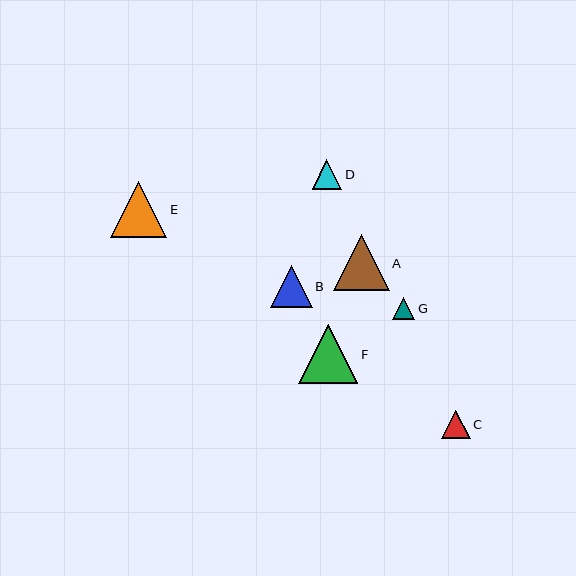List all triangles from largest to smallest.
From largest to smallest: F, E, A, B, D, C, G.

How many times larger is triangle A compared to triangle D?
Triangle A is approximately 1.9 times the size of triangle D.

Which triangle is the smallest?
Triangle G is the smallest with a size of approximately 22 pixels.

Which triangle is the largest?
Triangle F is the largest with a size of approximately 59 pixels.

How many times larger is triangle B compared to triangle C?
Triangle B is approximately 1.4 times the size of triangle C.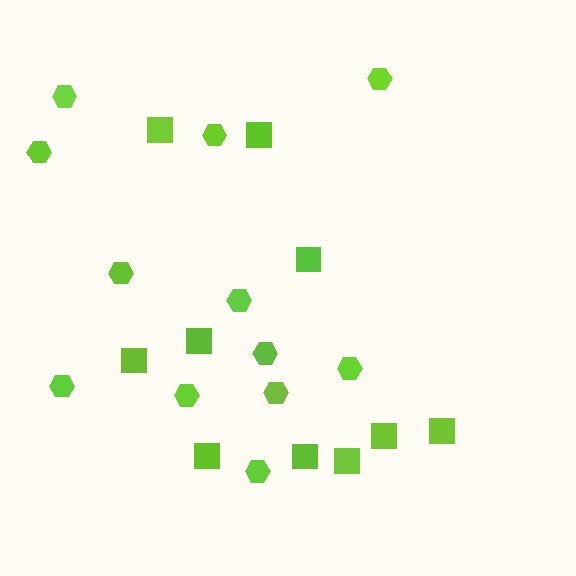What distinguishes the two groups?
There are 2 groups: one group of squares (10) and one group of hexagons (12).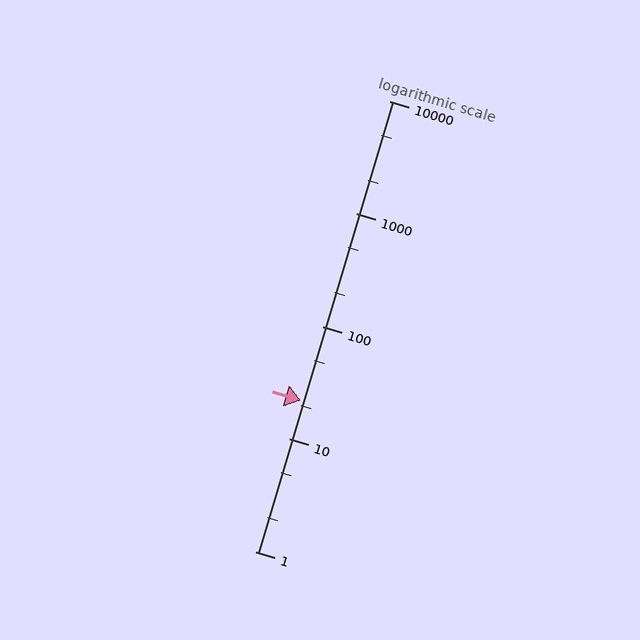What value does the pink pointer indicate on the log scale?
The pointer indicates approximately 22.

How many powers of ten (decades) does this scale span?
The scale spans 4 decades, from 1 to 10000.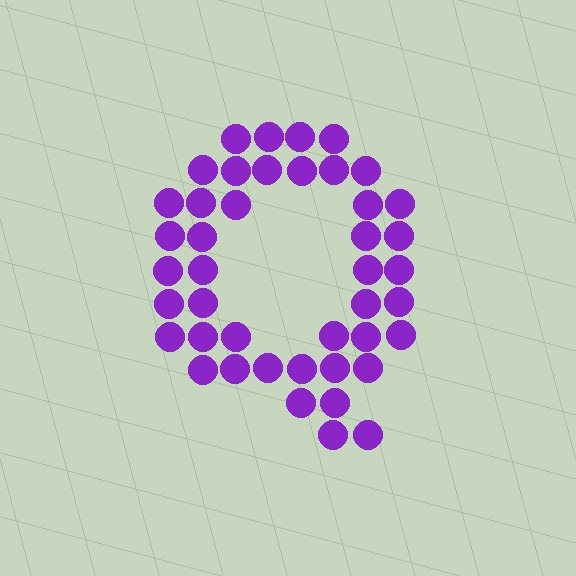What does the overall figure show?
The overall figure shows the letter Q.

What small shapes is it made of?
It is made of small circles.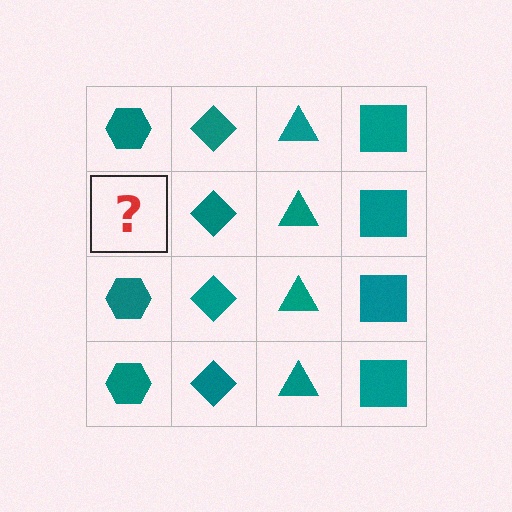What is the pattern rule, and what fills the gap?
The rule is that each column has a consistent shape. The gap should be filled with a teal hexagon.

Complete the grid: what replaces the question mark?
The question mark should be replaced with a teal hexagon.